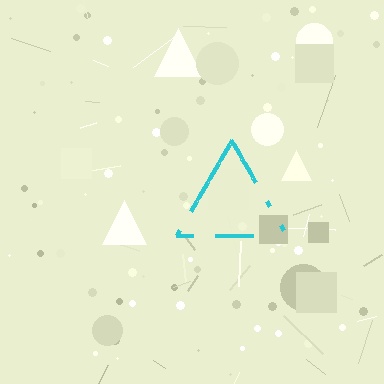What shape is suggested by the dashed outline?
The dashed outline suggests a triangle.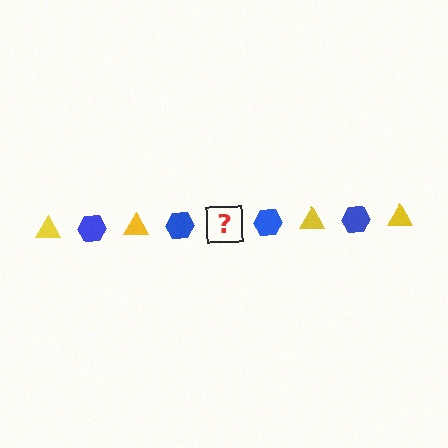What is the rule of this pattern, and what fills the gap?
The rule is that the pattern alternates between yellow triangle and blue hexagon. The gap should be filled with a yellow triangle.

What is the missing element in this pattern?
The missing element is a yellow triangle.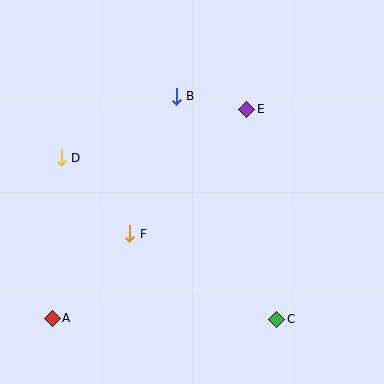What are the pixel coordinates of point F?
Point F is at (130, 234).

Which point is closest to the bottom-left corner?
Point A is closest to the bottom-left corner.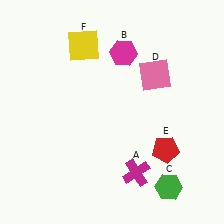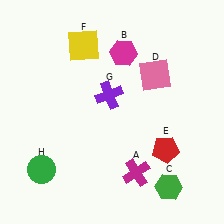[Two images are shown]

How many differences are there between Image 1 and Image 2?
There are 2 differences between the two images.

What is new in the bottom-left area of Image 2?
A green circle (H) was added in the bottom-left area of Image 2.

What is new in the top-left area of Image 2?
A purple cross (G) was added in the top-left area of Image 2.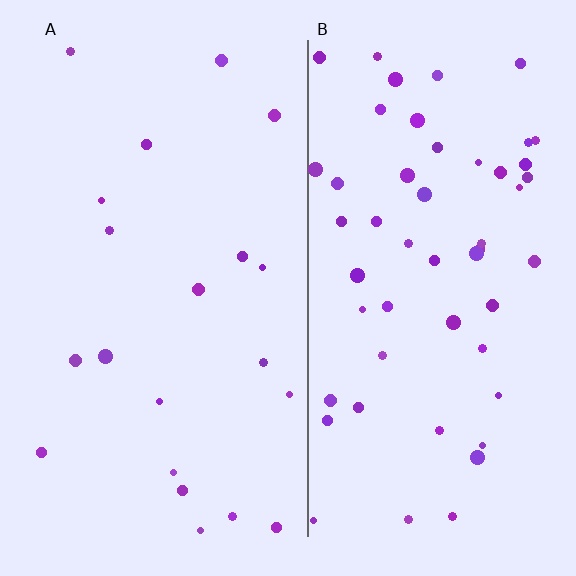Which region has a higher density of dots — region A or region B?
B (the right).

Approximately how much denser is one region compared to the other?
Approximately 2.6× — region B over region A.